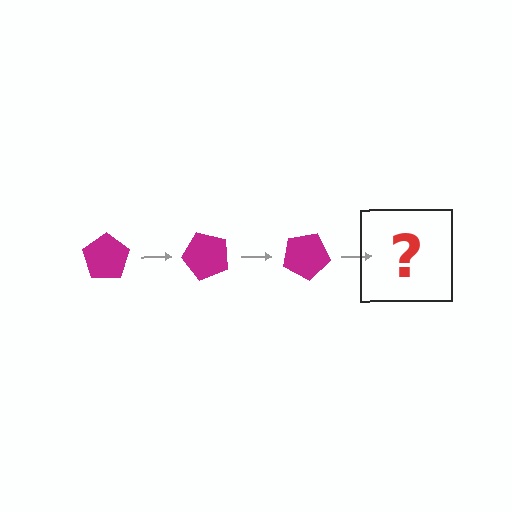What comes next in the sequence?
The next element should be a magenta pentagon rotated 150 degrees.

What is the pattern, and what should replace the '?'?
The pattern is that the pentagon rotates 50 degrees each step. The '?' should be a magenta pentagon rotated 150 degrees.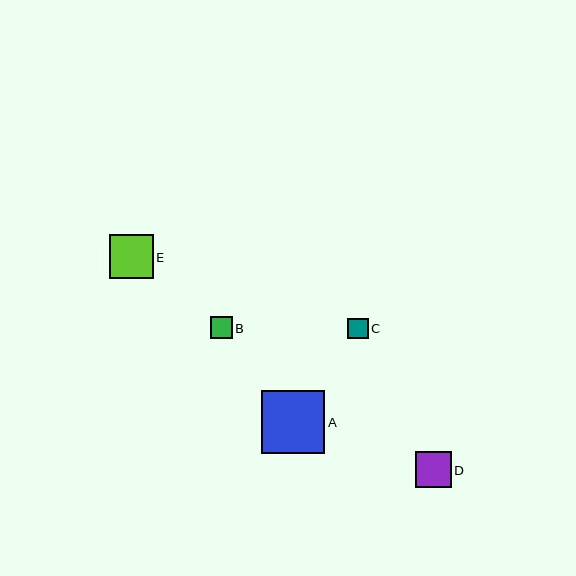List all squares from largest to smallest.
From largest to smallest: A, E, D, B, C.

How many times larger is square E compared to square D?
Square E is approximately 1.2 times the size of square D.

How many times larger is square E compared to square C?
Square E is approximately 2.1 times the size of square C.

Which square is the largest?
Square A is the largest with a size of approximately 63 pixels.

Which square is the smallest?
Square C is the smallest with a size of approximately 21 pixels.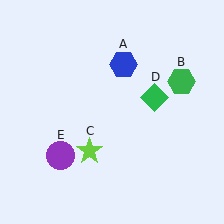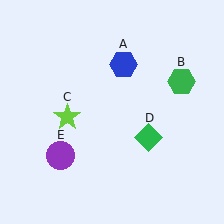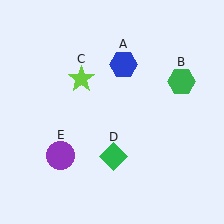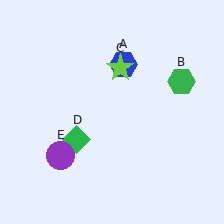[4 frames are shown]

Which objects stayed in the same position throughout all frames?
Blue hexagon (object A) and green hexagon (object B) and purple circle (object E) remained stationary.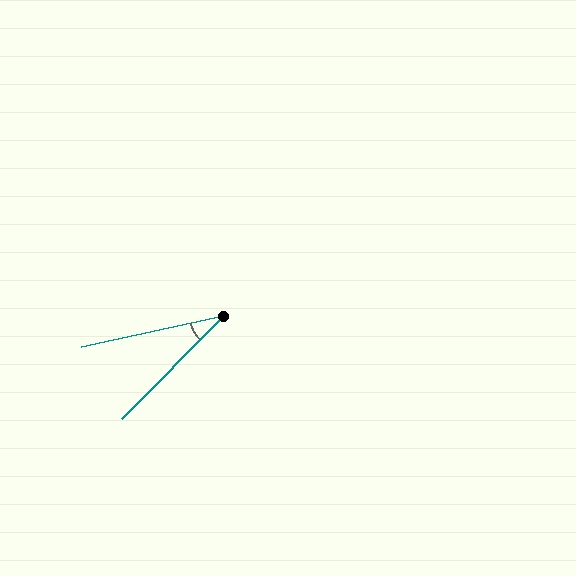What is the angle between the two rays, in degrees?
Approximately 33 degrees.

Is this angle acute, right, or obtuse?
It is acute.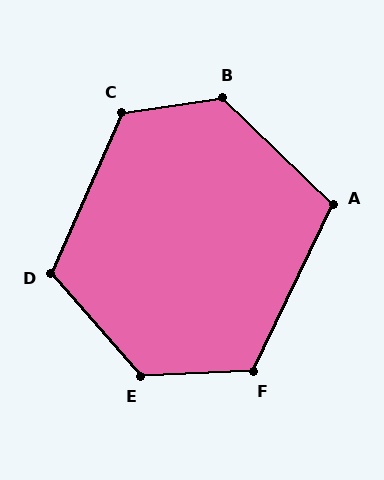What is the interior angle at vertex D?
Approximately 115 degrees (obtuse).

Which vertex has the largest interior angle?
E, at approximately 129 degrees.